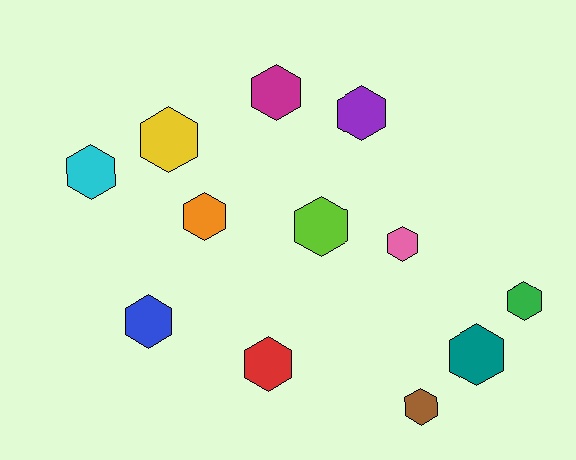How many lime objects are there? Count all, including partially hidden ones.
There is 1 lime object.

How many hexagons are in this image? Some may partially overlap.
There are 12 hexagons.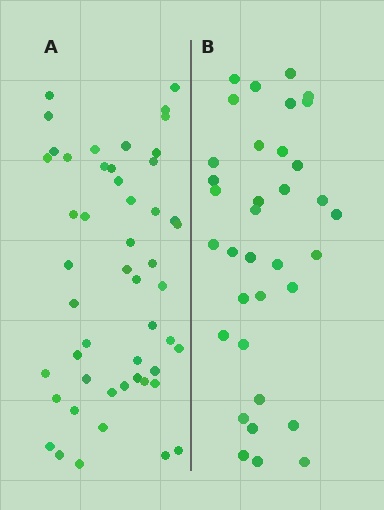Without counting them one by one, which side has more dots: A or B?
Region A (the left region) has more dots.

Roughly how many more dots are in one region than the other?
Region A has approximately 15 more dots than region B.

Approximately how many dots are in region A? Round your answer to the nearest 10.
About 50 dots.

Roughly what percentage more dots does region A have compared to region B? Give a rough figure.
About 45% more.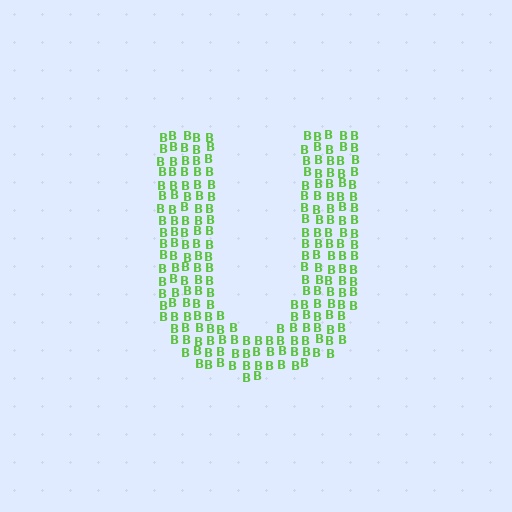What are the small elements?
The small elements are letter B's.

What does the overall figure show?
The overall figure shows the letter U.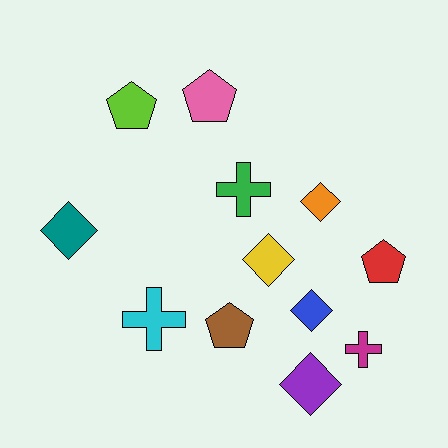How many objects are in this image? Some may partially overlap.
There are 12 objects.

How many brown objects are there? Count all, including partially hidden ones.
There is 1 brown object.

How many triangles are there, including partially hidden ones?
There are no triangles.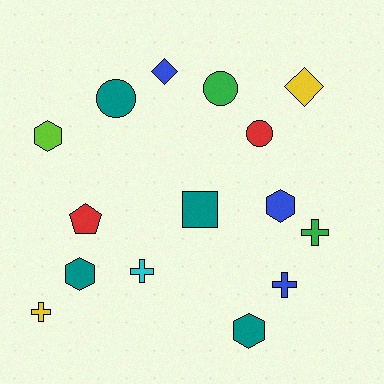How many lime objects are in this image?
There is 1 lime object.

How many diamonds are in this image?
There are 2 diamonds.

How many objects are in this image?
There are 15 objects.